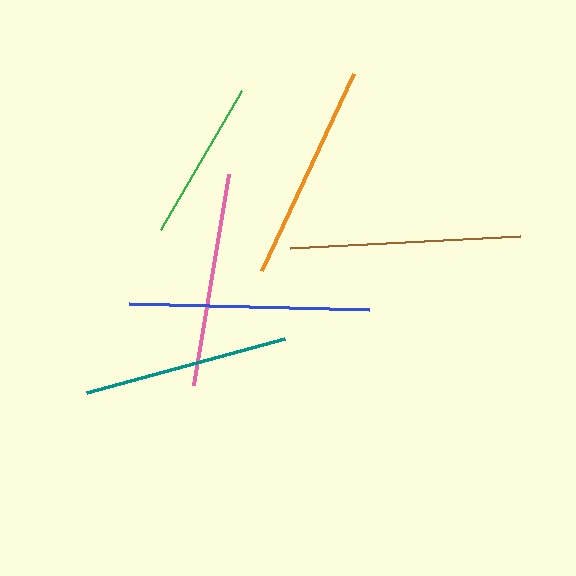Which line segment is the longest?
The blue line is the longest at approximately 240 pixels.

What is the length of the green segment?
The green segment is approximately 161 pixels long.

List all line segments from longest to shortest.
From longest to shortest: blue, brown, orange, pink, teal, green.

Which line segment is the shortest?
The green line is the shortest at approximately 161 pixels.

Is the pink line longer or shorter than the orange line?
The orange line is longer than the pink line.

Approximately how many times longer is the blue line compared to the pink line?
The blue line is approximately 1.1 times the length of the pink line.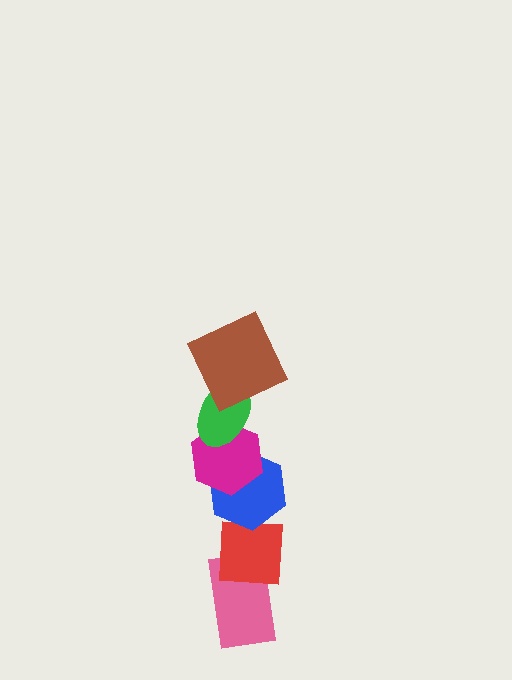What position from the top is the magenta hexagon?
The magenta hexagon is 3rd from the top.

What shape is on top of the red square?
The blue hexagon is on top of the red square.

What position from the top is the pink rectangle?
The pink rectangle is 6th from the top.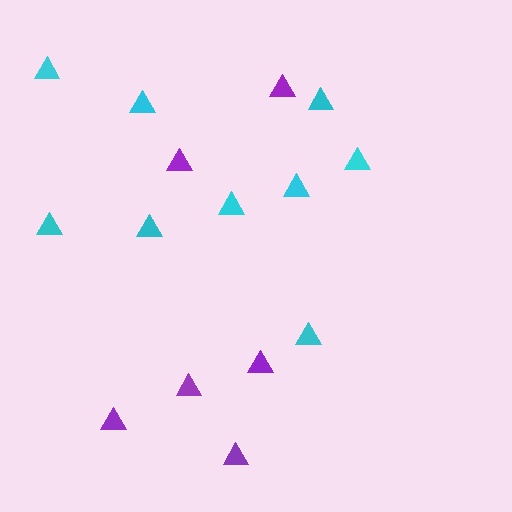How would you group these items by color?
There are 2 groups: one group of cyan triangles (9) and one group of purple triangles (6).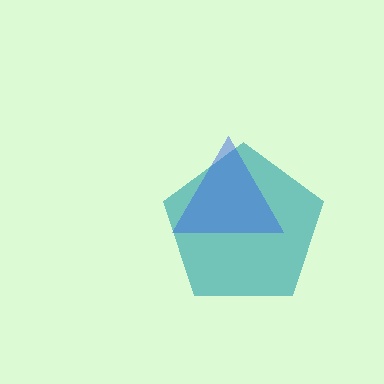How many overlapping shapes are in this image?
There are 2 overlapping shapes in the image.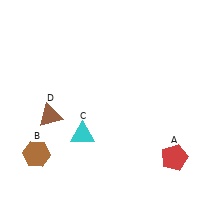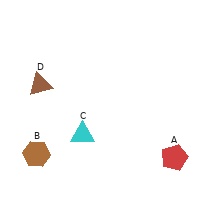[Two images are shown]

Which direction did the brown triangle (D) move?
The brown triangle (D) moved up.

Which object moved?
The brown triangle (D) moved up.